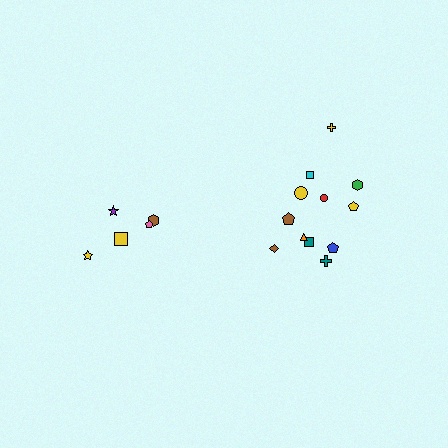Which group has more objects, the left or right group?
The right group.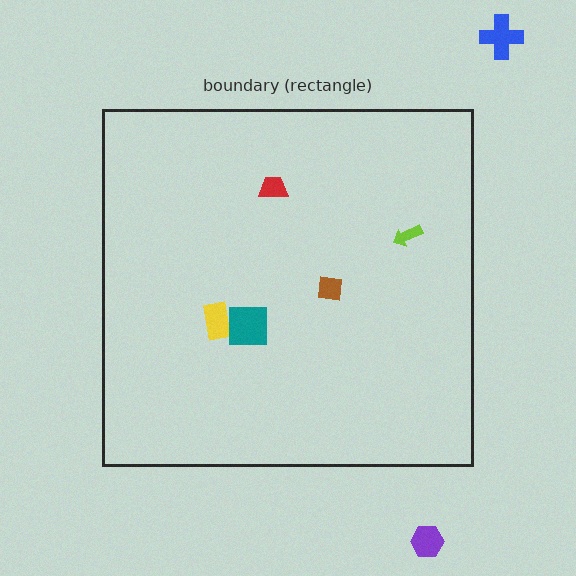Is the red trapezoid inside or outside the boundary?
Inside.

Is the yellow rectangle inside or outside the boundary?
Inside.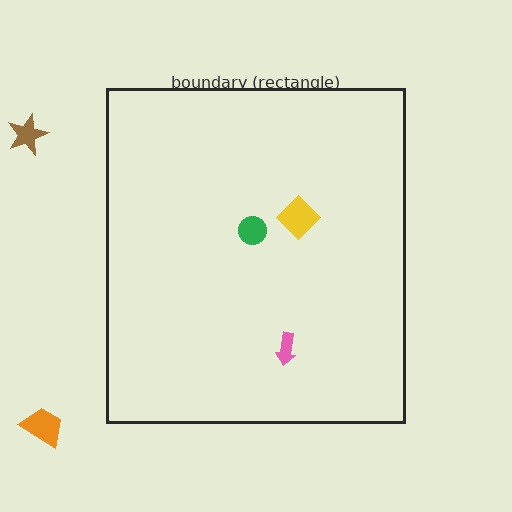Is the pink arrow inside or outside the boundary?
Inside.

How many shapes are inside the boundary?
3 inside, 2 outside.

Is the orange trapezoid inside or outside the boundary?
Outside.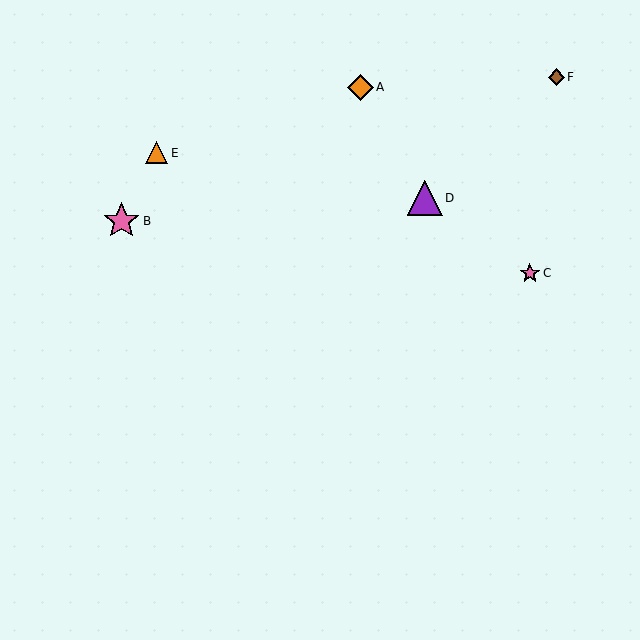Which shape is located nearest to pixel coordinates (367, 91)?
The orange diamond (labeled A) at (361, 87) is nearest to that location.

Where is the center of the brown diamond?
The center of the brown diamond is at (556, 77).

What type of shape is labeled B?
Shape B is a pink star.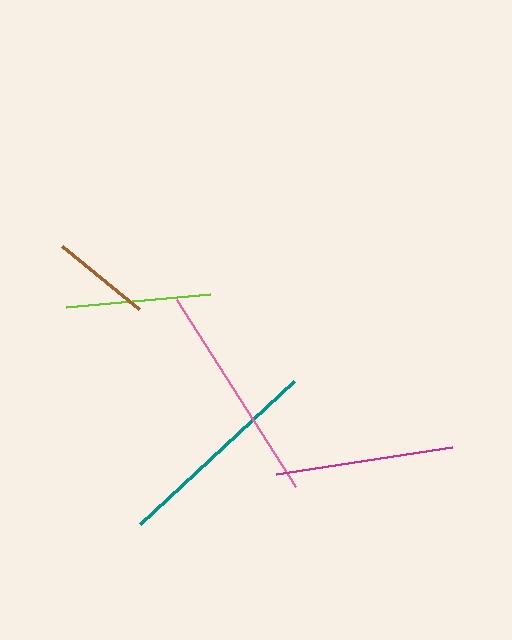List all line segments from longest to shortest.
From longest to shortest: pink, teal, magenta, lime, brown.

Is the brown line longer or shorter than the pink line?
The pink line is longer than the brown line.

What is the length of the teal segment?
The teal segment is approximately 210 pixels long.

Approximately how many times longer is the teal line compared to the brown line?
The teal line is approximately 2.1 times the length of the brown line.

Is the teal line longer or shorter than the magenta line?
The teal line is longer than the magenta line.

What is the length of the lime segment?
The lime segment is approximately 145 pixels long.